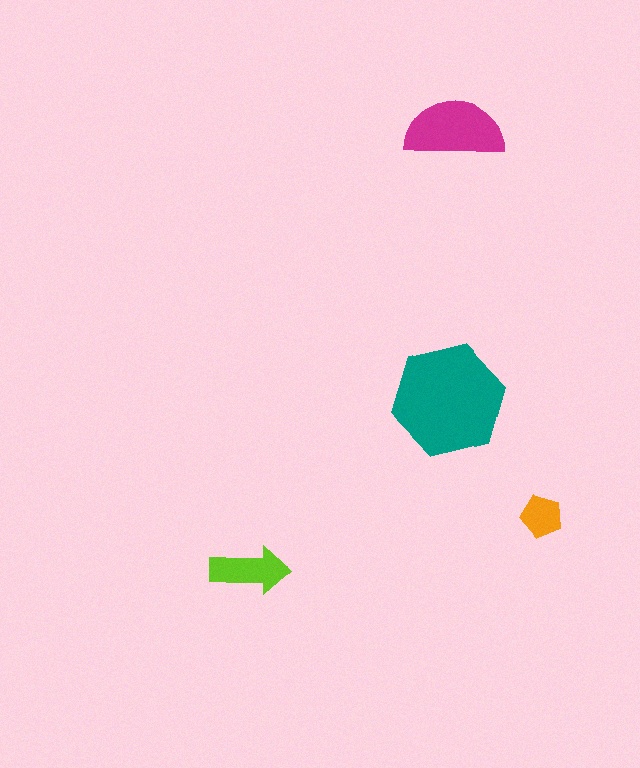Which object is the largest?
The teal hexagon.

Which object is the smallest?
The orange pentagon.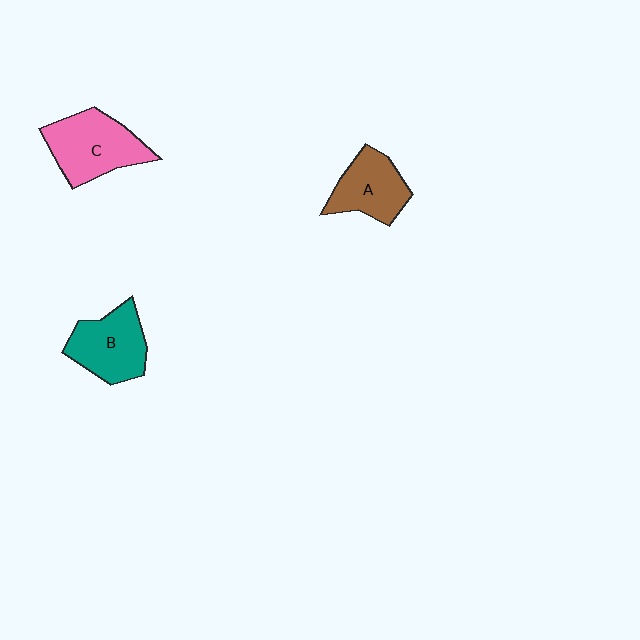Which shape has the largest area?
Shape C (pink).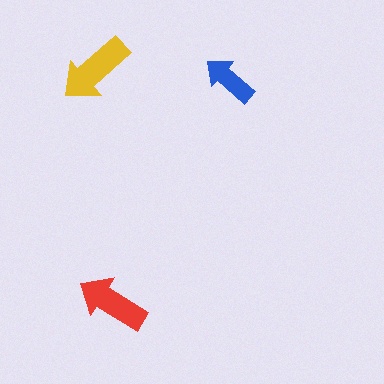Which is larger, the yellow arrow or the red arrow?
The yellow one.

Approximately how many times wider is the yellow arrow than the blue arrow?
About 1.5 times wider.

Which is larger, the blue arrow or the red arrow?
The red one.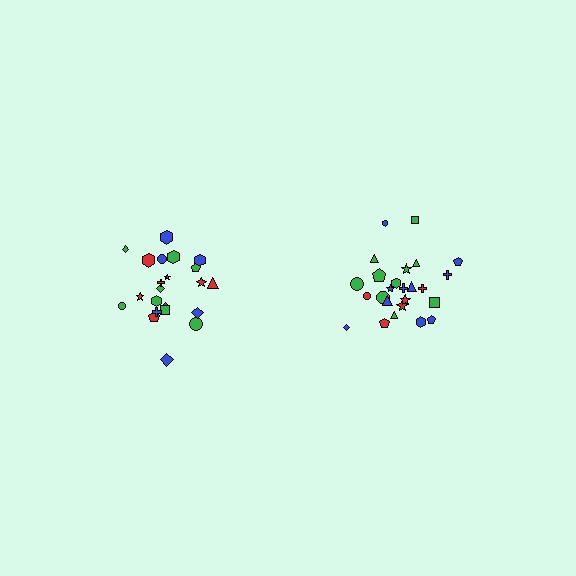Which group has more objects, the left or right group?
The right group.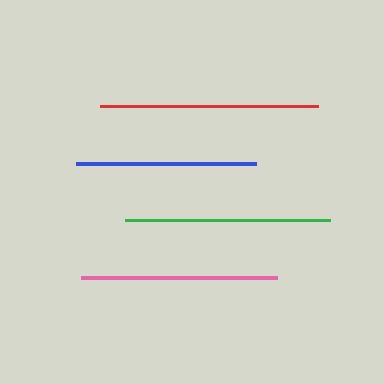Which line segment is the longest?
The red line is the longest at approximately 218 pixels.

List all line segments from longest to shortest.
From longest to shortest: red, green, pink, blue.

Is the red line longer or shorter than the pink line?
The red line is longer than the pink line.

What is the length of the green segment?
The green segment is approximately 205 pixels long.